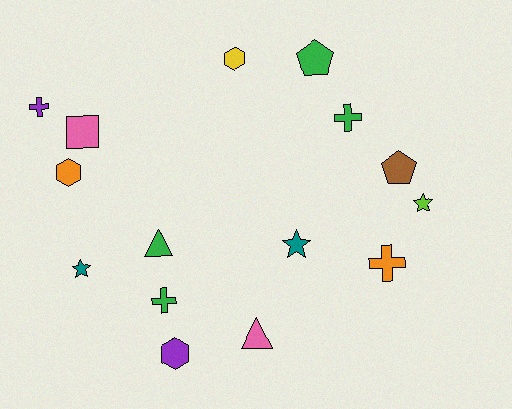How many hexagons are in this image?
There are 3 hexagons.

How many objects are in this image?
There are 15 objects.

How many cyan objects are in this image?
There are no cyan objects.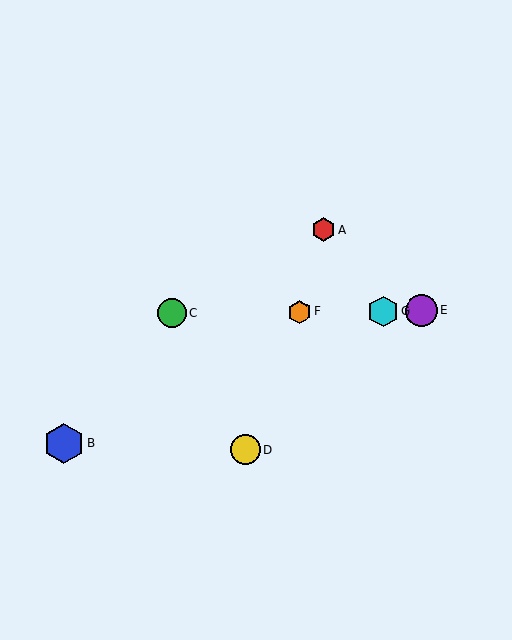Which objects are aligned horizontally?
Objects C, E, F, G are aligned horizontally.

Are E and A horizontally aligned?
No, E is at y≈311 and A is at y≈230.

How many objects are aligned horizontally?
4 objects (C, E, F, G) are aligned horizontally.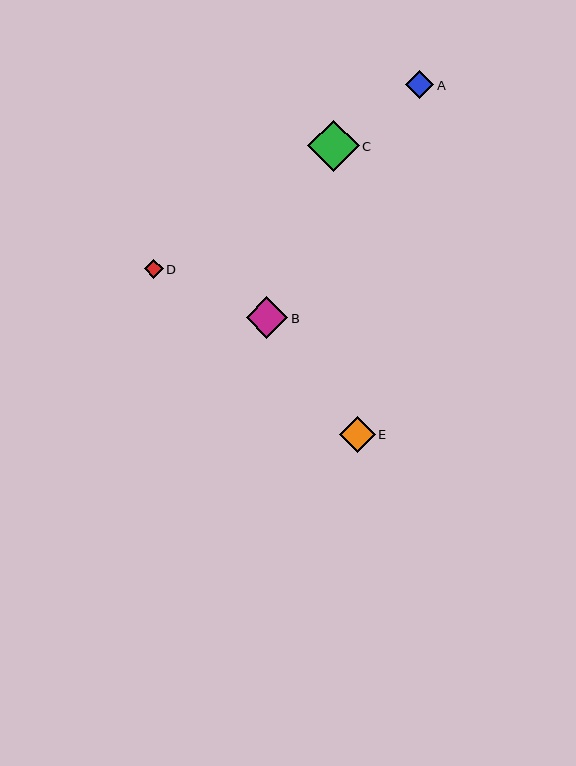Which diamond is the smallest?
Diamond D is the smallest with a size of approximately 18 pixels.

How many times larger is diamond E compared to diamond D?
Diamond E is approximately 1.9 times the size of diamond D.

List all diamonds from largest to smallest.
From largest to smallest: C, B, E, A, D.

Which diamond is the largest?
Diamond C is the largest with a size of approximately 51 pixels.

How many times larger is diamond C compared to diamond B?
Diamond C is approximately 1.2 times the size of diamond B.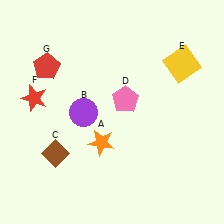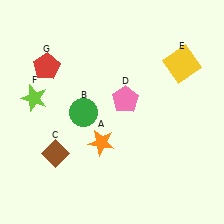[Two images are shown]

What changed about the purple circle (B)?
In Image 1, B is purple. In Image 2, it changed to green.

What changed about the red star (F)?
In Image 1, F is red. In Image 2, it changed to lime.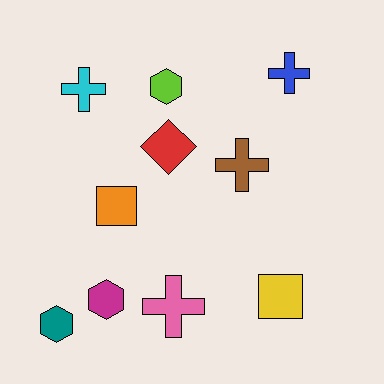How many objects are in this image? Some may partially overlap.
There are 10 objects.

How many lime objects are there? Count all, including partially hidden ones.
There is 1 lime object.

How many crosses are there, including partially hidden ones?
There are 4 crosses.